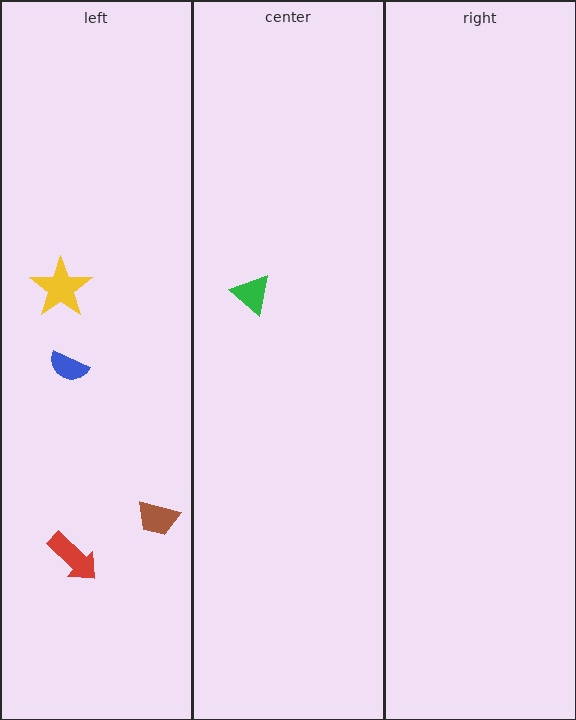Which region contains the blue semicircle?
The left region.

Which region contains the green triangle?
The center region.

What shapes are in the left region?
The red arrow, the brown trapezoid, the blue semicircle, the yellow star.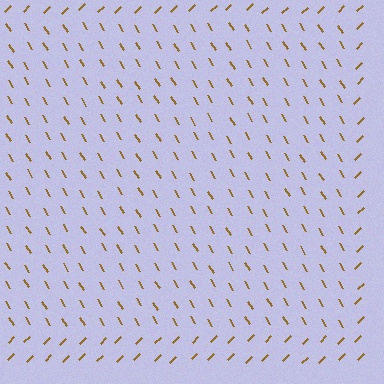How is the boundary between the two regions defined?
The boundary is defined purely by a change in line orientation (approximately 76 degrees difference). All lines are the same color and thickness.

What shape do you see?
I see a rectangle.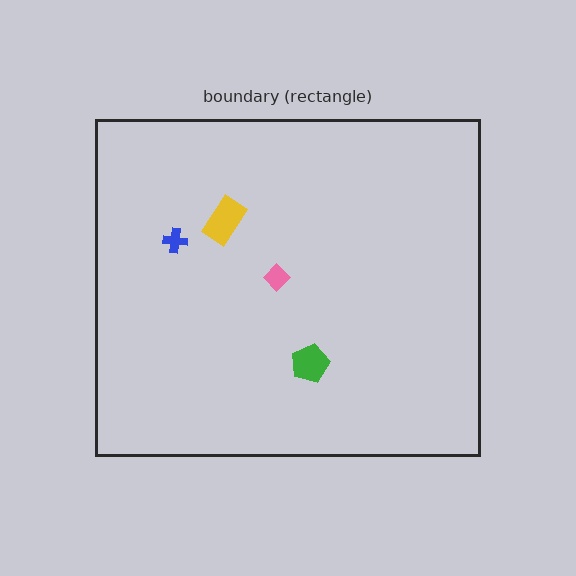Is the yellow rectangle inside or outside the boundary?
Inside.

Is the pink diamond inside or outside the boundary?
Inside.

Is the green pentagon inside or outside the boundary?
Inside.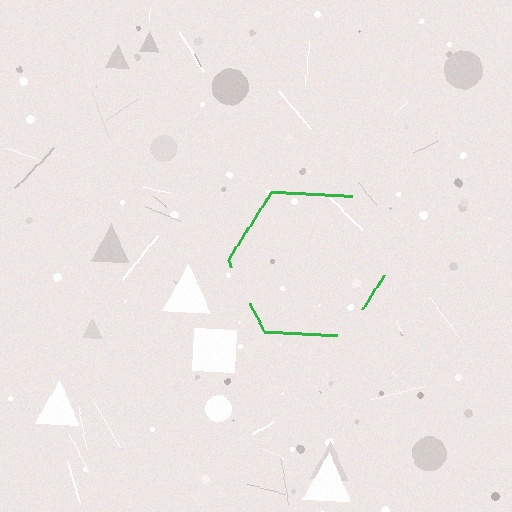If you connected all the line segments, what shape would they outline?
They would outline a hexagon.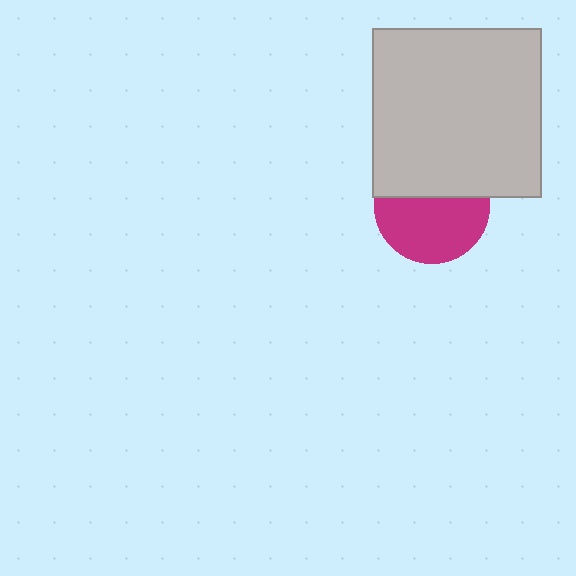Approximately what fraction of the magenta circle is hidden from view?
Roughly 41% of the magenta circle is hidden behind the light gray square.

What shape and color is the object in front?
The object in front is a light gray square.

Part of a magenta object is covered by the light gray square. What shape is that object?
It is a circle.